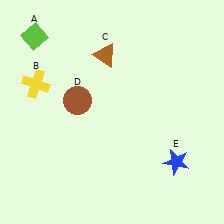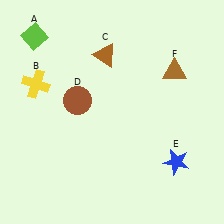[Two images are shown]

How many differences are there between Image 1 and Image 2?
There is 1 difference between the two images.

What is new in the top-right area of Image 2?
A brown triangle (F) was added in the top-right area of Image 2.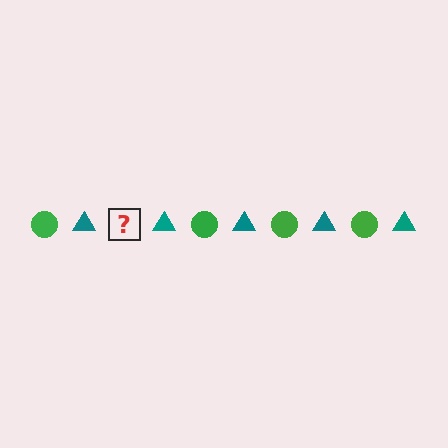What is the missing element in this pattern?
The missing element is a green circle.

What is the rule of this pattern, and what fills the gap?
The rule is that the pattern alternates between green circle and teal triangle. The gap should be filled with a green circle.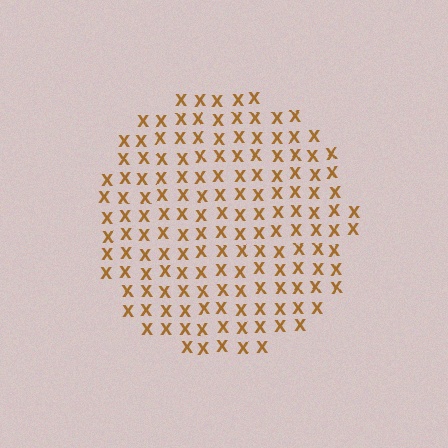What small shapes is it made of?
It is made of small letter X's.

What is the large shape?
The large shape is a circle.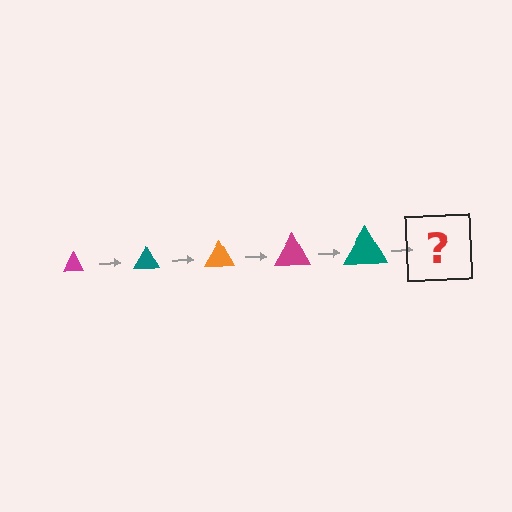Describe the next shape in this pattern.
It should be an orange triangle, larger than the previous one.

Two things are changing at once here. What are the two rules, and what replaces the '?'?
The two rules are that the triangle grows larger each step and the color cycles through magenta, teal, and orange. The '?' should be an orange triangle, larger than the previous one.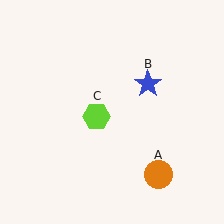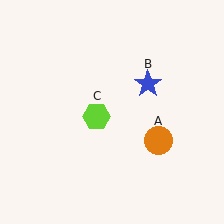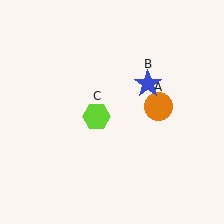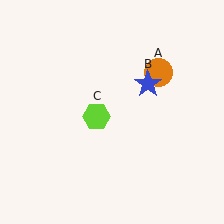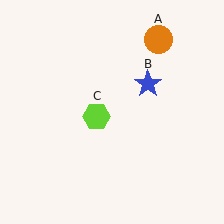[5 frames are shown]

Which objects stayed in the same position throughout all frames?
Blue star (object B) and lime hexagon (object C) remained stationary.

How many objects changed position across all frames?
1 object changed position: orange circle (object A).